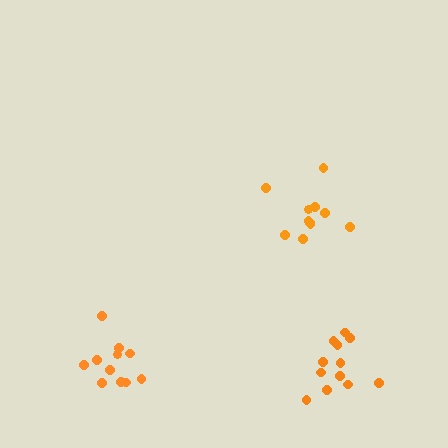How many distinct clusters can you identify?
There are 3 distinct clusters.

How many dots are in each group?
Group 1: 11 dots, Group 2: 12 dots, Group 3: 11 dots (34 total).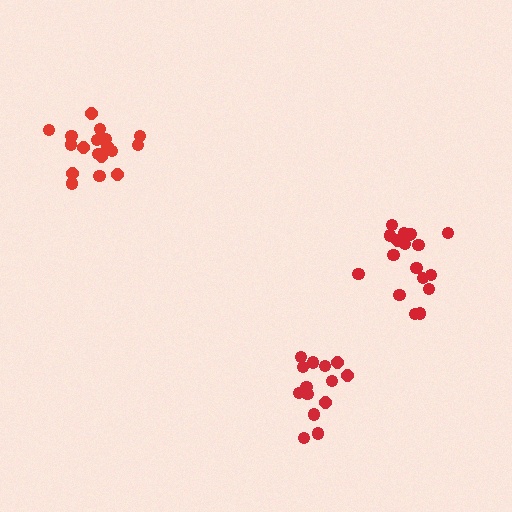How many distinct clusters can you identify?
There are 3 distinct clusters.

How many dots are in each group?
Group 1: 18 dots, Group 2: 18 dots, Group 3: 14 dots (50 total).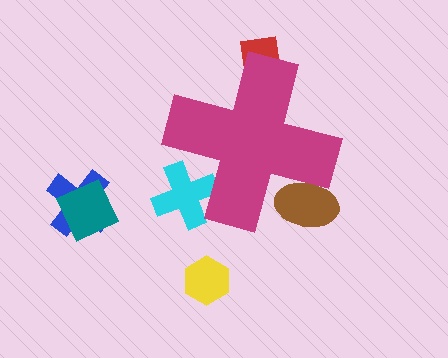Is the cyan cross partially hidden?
Yes, the cyan cross is partially hidden behind the magenta cross.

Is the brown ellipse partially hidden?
Yes, the brown ellipse is partially hidden behind the magenta cross.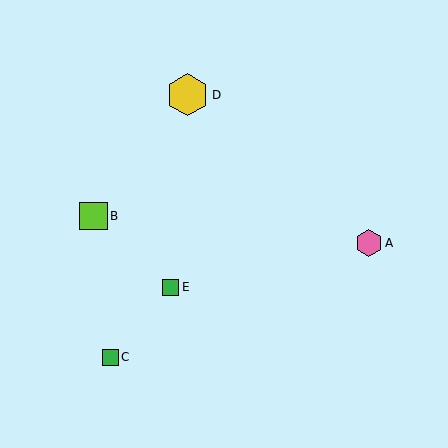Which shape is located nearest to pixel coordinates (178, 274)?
The green square (labeled E) at (171, 287) is nearest to that location.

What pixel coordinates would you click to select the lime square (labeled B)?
Click at (94, 216) to select the lime square B.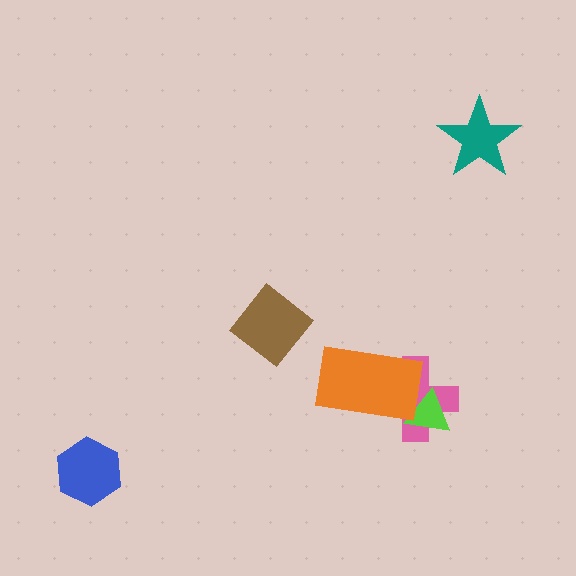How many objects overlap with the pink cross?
2 objects overlap with the pink cross.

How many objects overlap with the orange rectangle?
2 objects overlap with the orange rectangle.